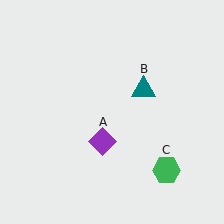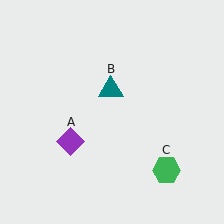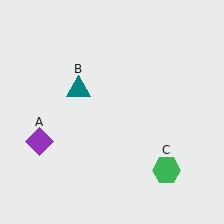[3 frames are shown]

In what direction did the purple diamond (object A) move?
The purple diamond (object A) moved left.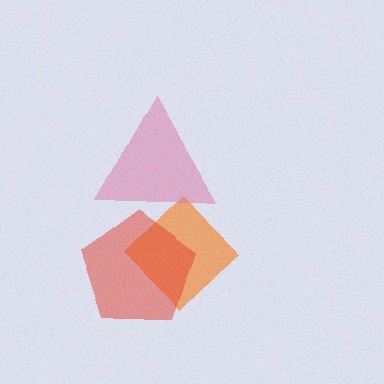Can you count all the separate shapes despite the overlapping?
Yes, there are 3 separate shapes.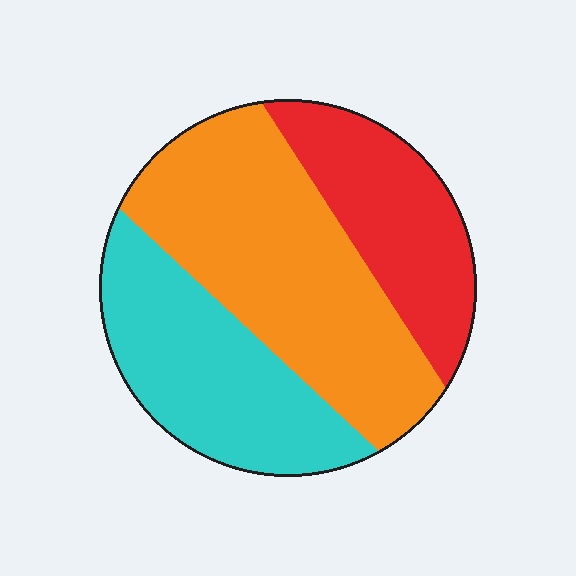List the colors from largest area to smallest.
From largest to smallest: orange, cyan, red.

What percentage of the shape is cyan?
Cyan covers about 30% of the shape.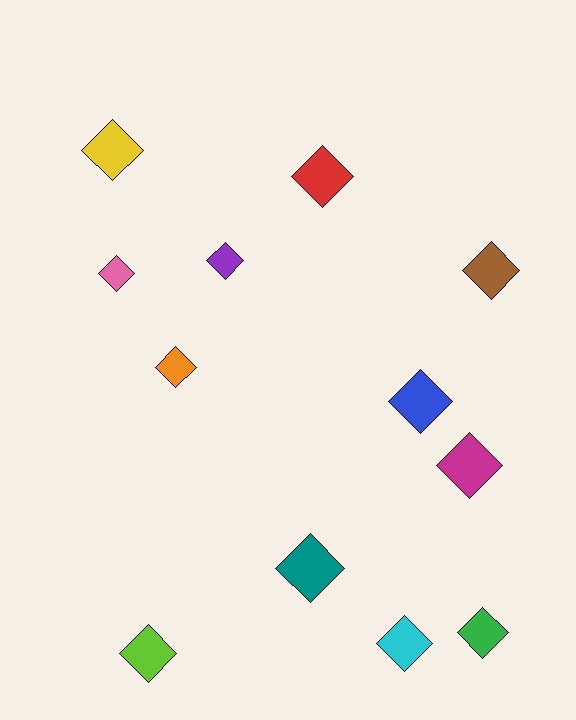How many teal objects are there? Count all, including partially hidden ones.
There is 1 teal object.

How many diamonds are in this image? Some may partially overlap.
There are 12 diamonds.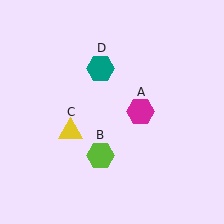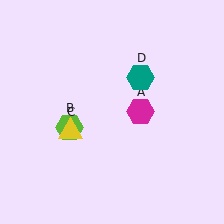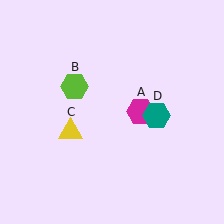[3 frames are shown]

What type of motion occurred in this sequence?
The lime hexagon (object B), teal hexagon (object D) rotated clockwise around the center of the scene.